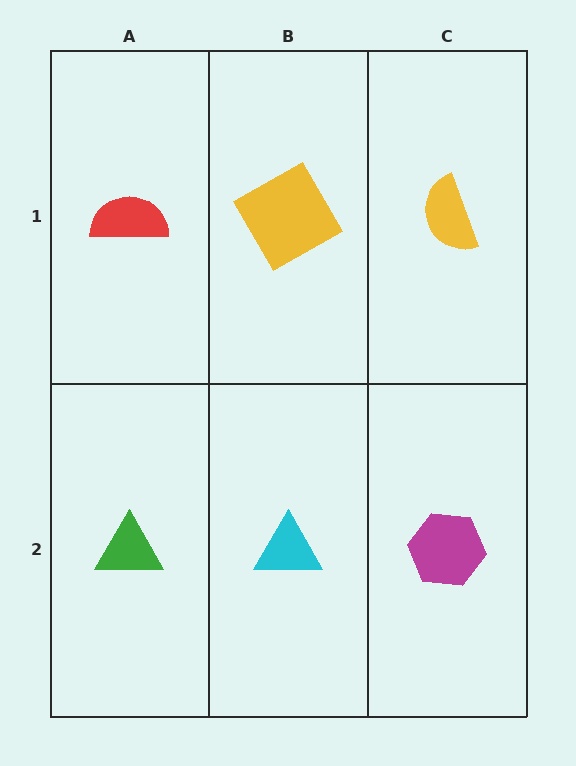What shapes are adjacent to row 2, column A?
A red semicircle (row 1, column A), a cyan triangle (row 2, column B).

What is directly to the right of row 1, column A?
A yellow square.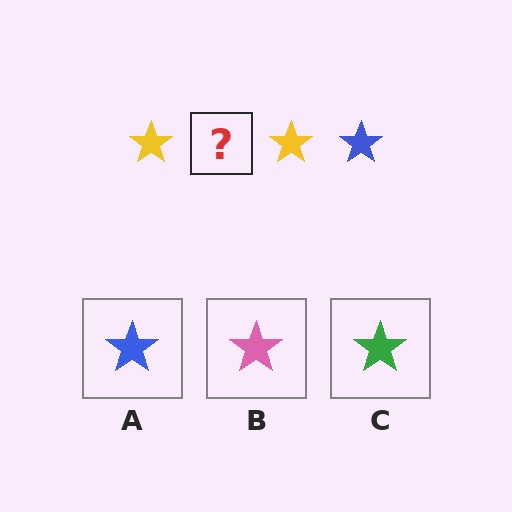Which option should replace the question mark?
Option A.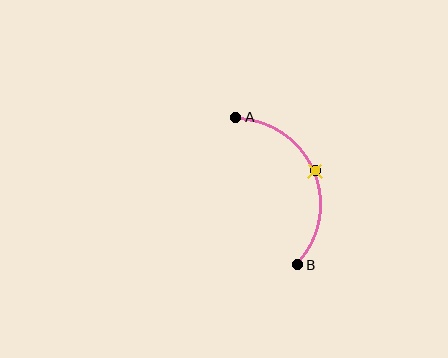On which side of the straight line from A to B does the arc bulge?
The arc bulges to the right of the straight line connecting A and B.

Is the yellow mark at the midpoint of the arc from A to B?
Yes. The yellow mark lies on the arc at equal arc-length from both A and B — it is the arc midpoint.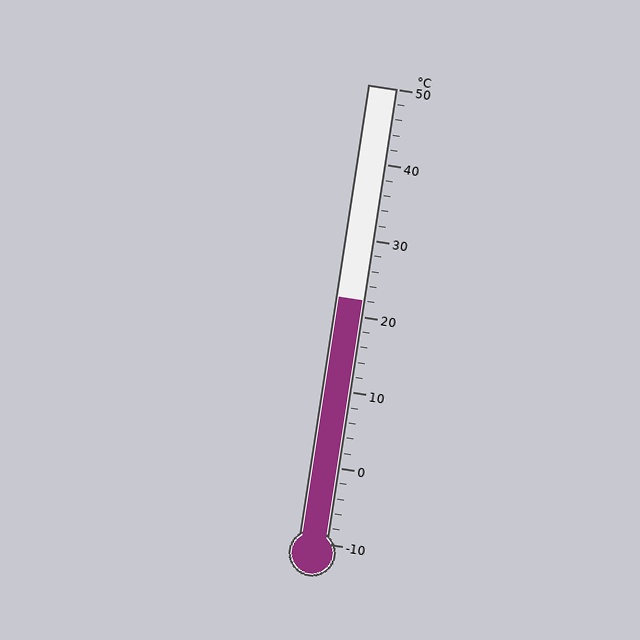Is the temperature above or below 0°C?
The temperature is above 0°C.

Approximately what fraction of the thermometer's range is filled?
The thermometer is filled to approximately 55% of its range.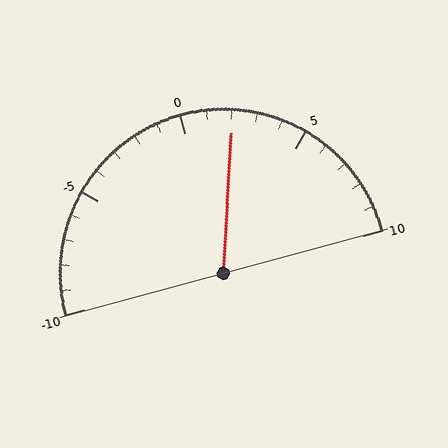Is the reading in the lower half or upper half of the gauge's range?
The reading is in the upper half of the range (-10 to 10).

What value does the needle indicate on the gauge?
The needle indicates approximately 2.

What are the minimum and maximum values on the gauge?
The gauge ranges from -10 to 10.